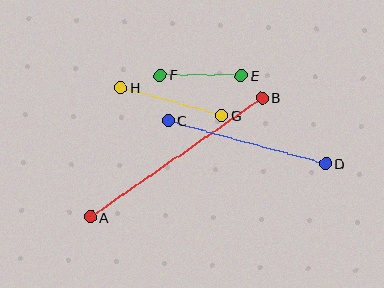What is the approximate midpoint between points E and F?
The midpoint is at approximately (201, 75) pixels.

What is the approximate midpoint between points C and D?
The midpoint is at approximately (247, 142) pixels.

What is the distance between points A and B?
The distance is approximately 209 pixels.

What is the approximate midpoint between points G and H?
The midpoint is at approximately (171, 101) pixels.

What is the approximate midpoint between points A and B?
The midpoint is at approximately (176, 157) pixels.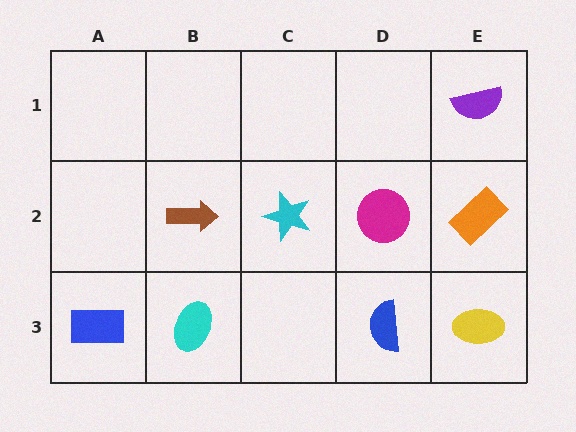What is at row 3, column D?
A blue semicircle.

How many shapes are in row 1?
1 shape.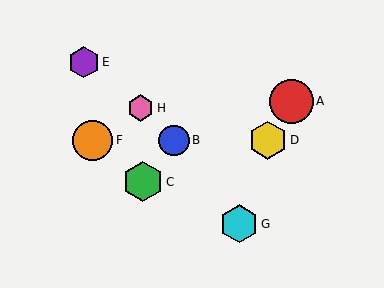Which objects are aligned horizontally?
Objects B, D, F are aligned horizontally.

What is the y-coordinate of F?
Object F is at y≈140.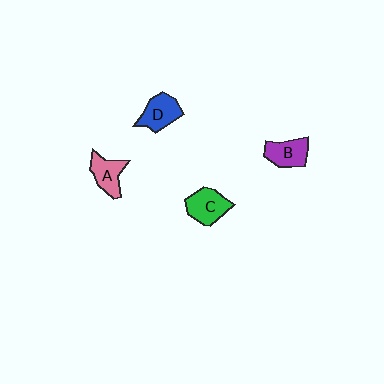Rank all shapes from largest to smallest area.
From largest to smallest: C (green), D (blue), B (purple), A (pink).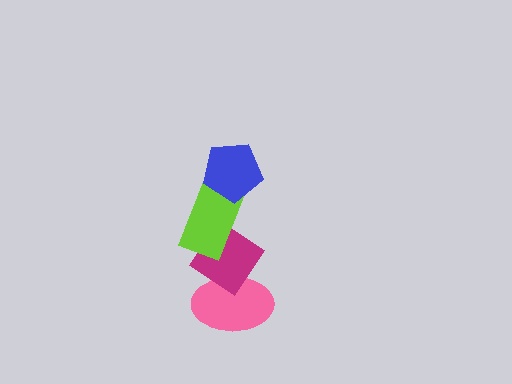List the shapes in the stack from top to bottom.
From top to bottom: the blue pentagon, the lime rectangle, the magenta diamond, the pink ellipse.